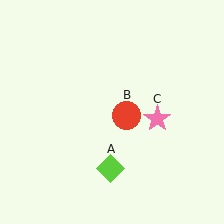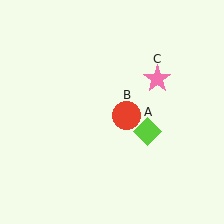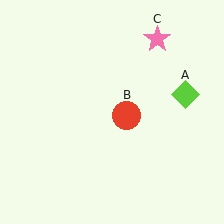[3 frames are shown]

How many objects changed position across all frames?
2 objects changed position: lime diamond (object A), pink star (object C).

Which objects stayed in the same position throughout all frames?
Red circle (object B) remained stationary.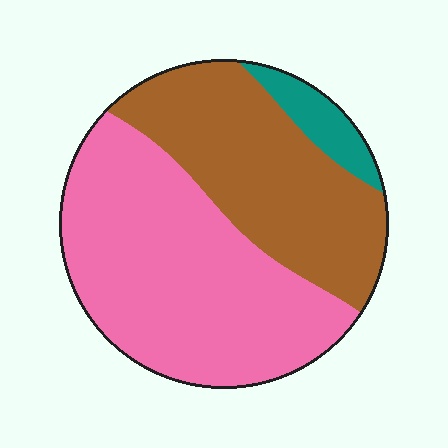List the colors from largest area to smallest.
From largest to smallest: pink, brown, teal.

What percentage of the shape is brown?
Brown covers roughly 40% of the shape.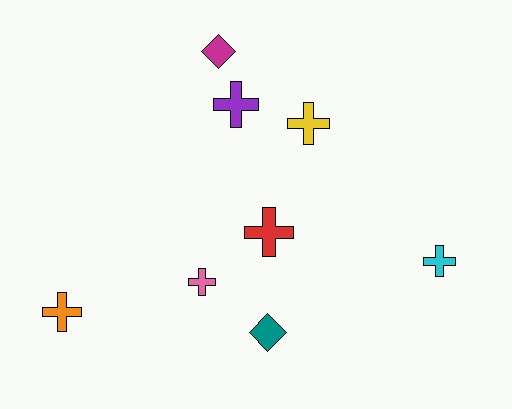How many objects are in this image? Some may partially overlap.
There are 8 objects.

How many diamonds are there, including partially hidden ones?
There are 2 diamonds.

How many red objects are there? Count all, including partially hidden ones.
There is 1 red object.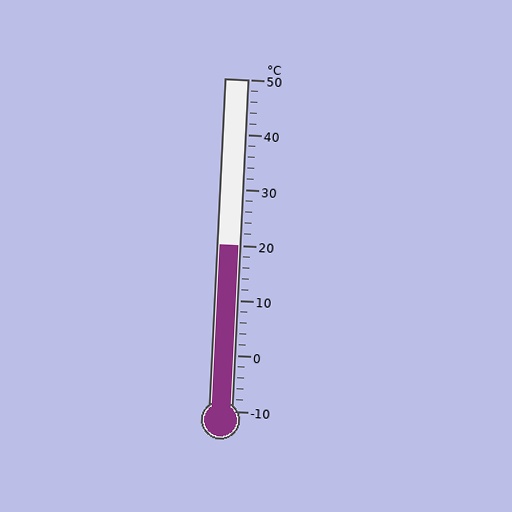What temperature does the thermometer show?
The thermometer shows approximately 20°C.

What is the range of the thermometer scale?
The thermometer scale ranges from -10°C to 50°C.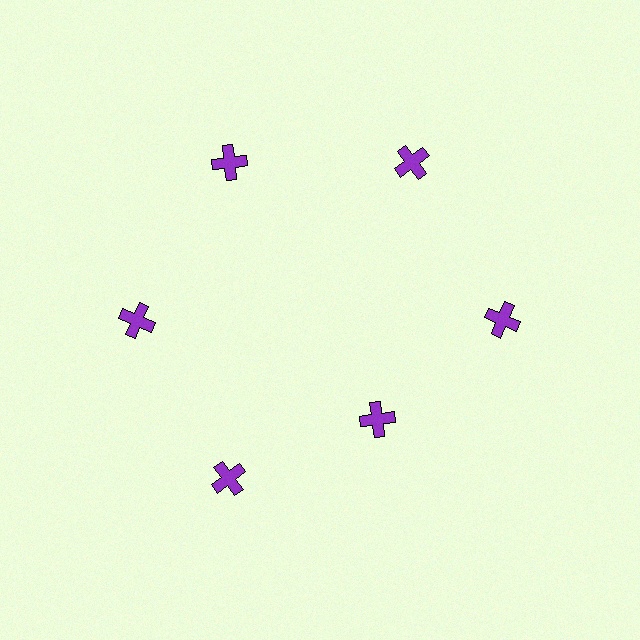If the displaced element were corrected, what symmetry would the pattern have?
It would have 6-fold rotational symmetry — the pattern would map onto itself every 60 degrees.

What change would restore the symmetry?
The symmetry would be restored by moving it outward, back onto the ring so that all 6 crosses sit at equal angles and equal distance from the center.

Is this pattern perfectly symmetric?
No. The 6 purple crosses are arranged in a ring, but one element near the 5 o'clock position is pulled inward toward the center, breaking the 6-fold rotational symmetry.